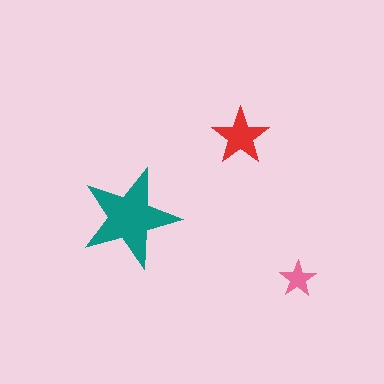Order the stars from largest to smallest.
the teal one, the red one, the pink one.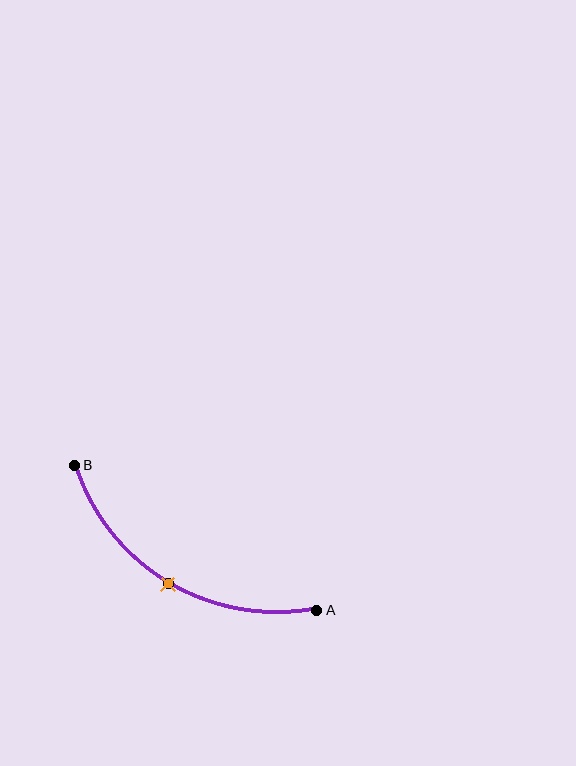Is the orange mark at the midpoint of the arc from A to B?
Yes. The orange mark lies on the arc at equal arc-length from both A and B — it is the arc midpoint.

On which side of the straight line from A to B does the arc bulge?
The arc bulges below the straight line connecting A and B.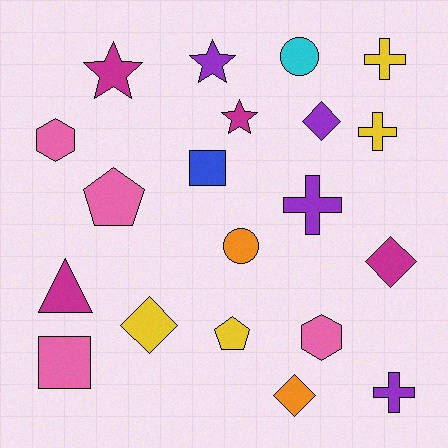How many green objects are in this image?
There are no green objects.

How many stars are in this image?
There are 3 stars.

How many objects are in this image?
There are 20 objects.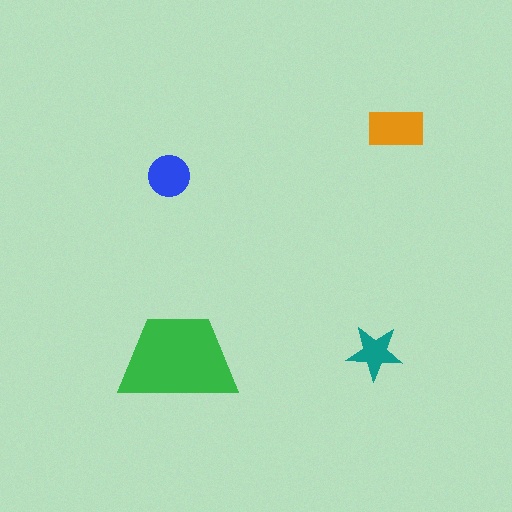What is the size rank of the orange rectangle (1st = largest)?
2nd.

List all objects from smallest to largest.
The teal star, the blue circle, the orange rectangle, the green trapezoid.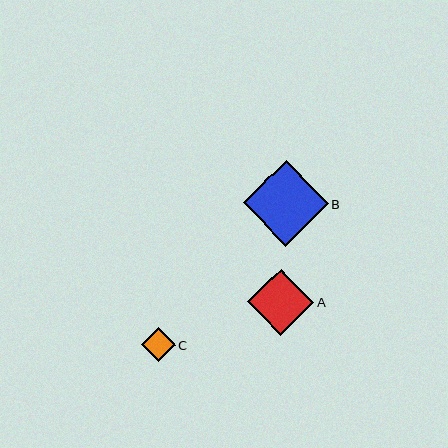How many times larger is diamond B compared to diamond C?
Diamond B is approximately 2.5 times the size of diamond C.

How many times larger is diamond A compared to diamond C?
Diamond A is approximately 1.9 times the size of diamond C.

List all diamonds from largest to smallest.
From largest to smallest: B, A, C.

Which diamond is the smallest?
Diamond C is the smallest with a size of approximately 34 pixels.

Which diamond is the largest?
Diamond B is the largest with a size of approximately 85 pixels.